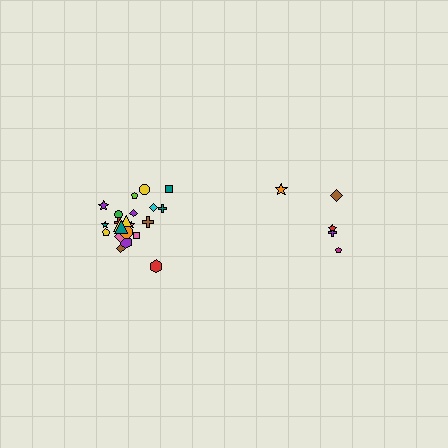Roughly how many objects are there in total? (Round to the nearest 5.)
Roughly 25 objects in total.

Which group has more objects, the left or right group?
The left group.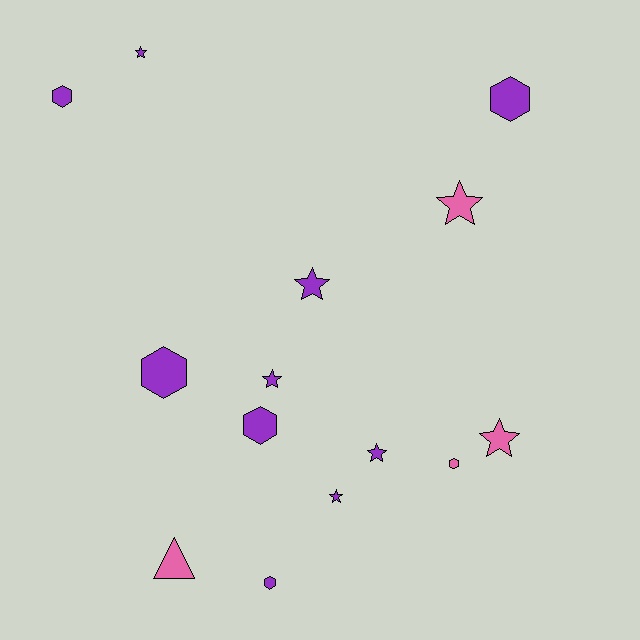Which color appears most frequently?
Purple, with 10 objects.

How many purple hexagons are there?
There are 5 purple hexagons.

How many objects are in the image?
There are 14 objects.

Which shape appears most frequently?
Star, with 7 objects.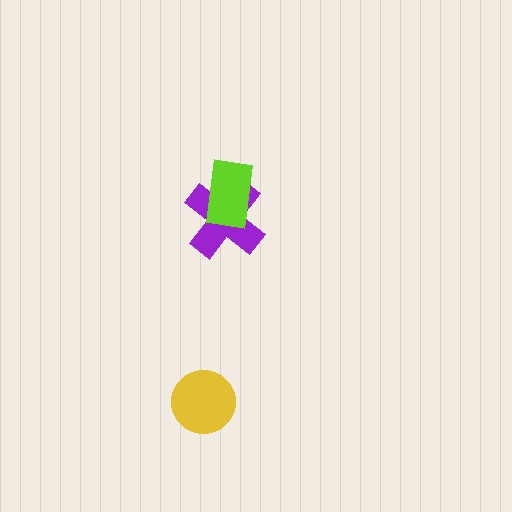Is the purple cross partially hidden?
Yes, it is partially covered by another shape.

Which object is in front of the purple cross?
The lime rectangle is in front of the purple cross.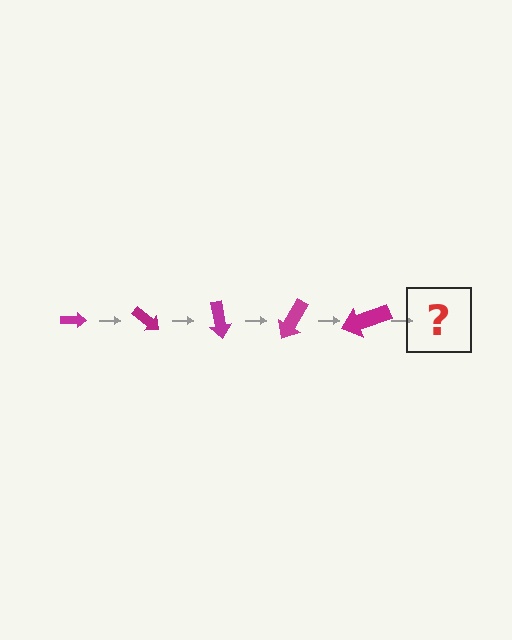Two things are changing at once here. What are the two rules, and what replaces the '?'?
The two rules are that the arrow grows larger each step and it rotates 40 degrees each step. The '?' should be an arrow, larger than the previous one and rotated 200 degrees from the start.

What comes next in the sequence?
The next element should be an arrow, larger than the previous one and rotated 200 degrees from the start.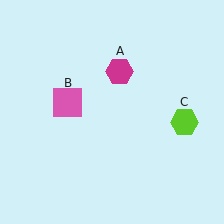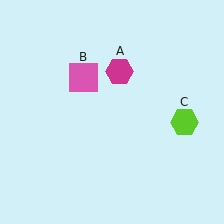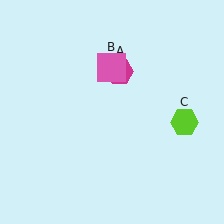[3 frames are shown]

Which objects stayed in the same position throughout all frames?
Magenta hexagon (object A) and lime hexagon (object C) remained stationary.